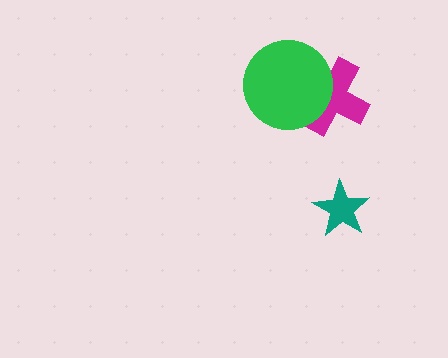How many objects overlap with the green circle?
1 object overlaps with the green circle.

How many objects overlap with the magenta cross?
1 object overlaps with the magenta cross.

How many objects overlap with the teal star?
0 objects overlap with the teal star.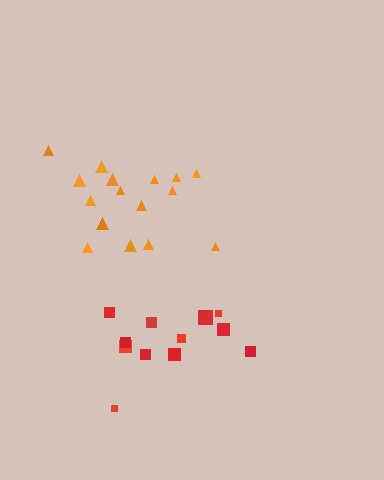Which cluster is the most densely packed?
Red.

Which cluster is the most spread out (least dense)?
Orange.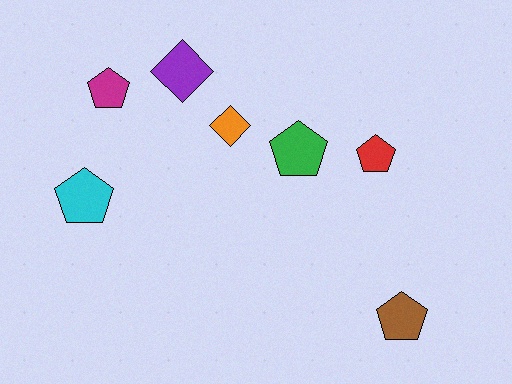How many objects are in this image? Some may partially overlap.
There are 7 objects.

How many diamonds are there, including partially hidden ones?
There are 2 diamonds.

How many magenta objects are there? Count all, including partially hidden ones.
There is 1 magenta object.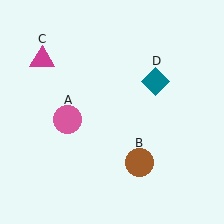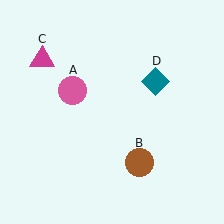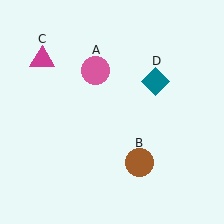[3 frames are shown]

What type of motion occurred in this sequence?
The pink circle (object A) rotated clockwise around the center of the scene.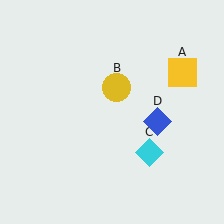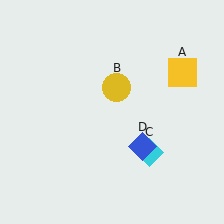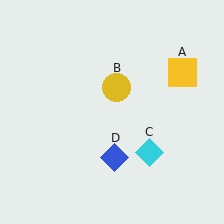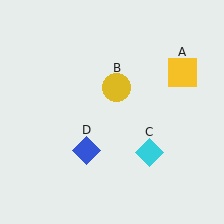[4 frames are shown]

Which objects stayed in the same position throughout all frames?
Yellow square (object A) and yellow circle (object B) and cyan diamond (object C) remained stationary.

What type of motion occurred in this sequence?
The blue diamond (object D) rotated clockwise around the center of the scene.